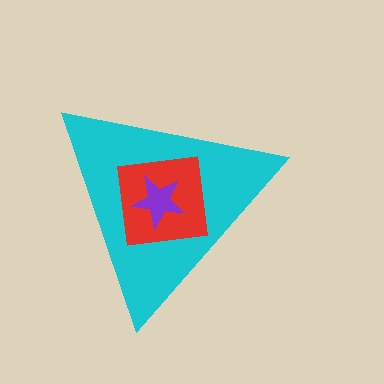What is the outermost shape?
The cyan triangle.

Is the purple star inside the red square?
Yes.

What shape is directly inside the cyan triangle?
The red square.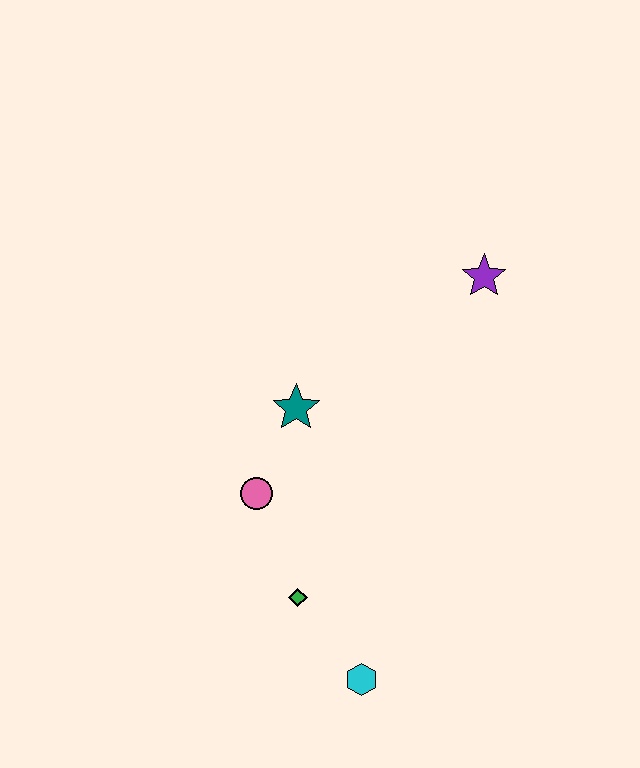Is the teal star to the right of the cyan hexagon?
No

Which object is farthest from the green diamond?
The purple star is farthest from the green diamond.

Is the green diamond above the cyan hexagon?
Yes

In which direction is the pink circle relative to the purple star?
The pink circle is to the left of the purple star.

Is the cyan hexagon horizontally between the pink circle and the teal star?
No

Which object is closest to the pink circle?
The teal star is closest to the pink circle.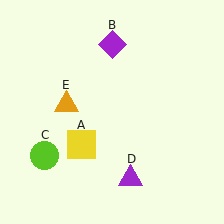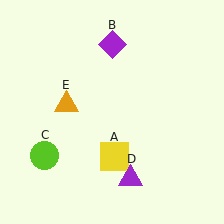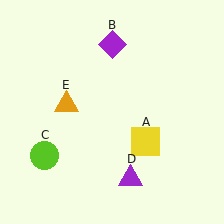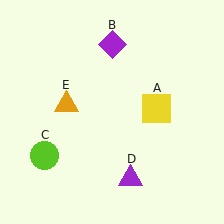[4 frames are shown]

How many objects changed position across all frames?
1 object changed position: yellow square (object A).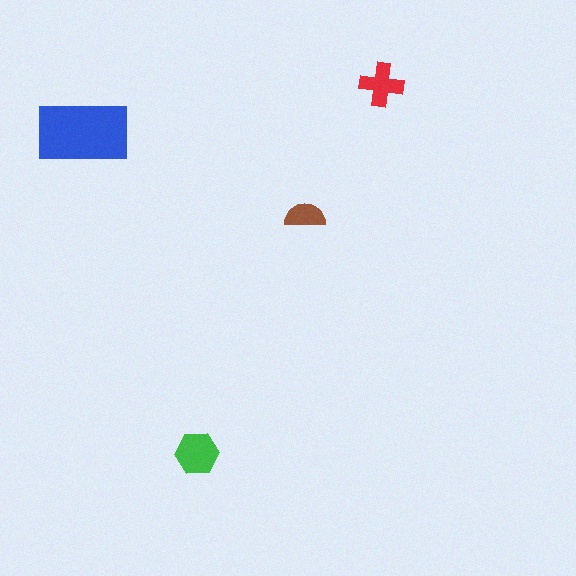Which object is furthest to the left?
The blue rectangle is leftmost.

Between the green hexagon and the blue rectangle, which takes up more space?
The blue rectangle.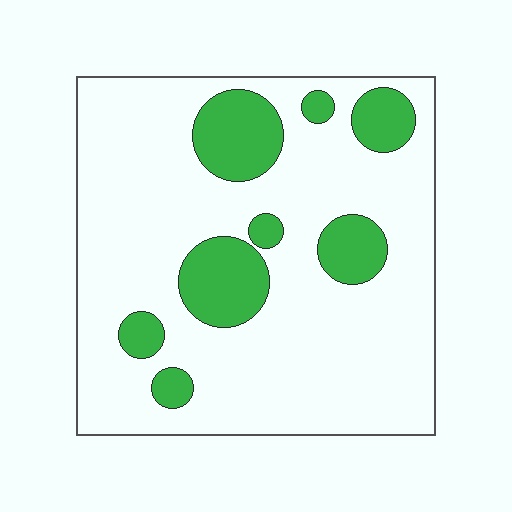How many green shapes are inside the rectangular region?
8.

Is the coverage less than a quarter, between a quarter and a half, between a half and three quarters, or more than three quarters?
Less than a quarter.